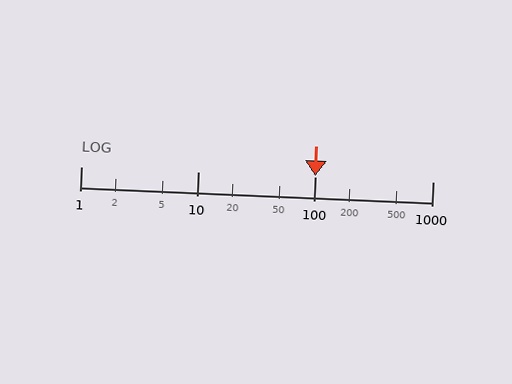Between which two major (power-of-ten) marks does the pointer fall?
The pointer is between 100 and 1000.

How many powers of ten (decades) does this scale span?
The scale spans 3 decades, from 1 to 1000.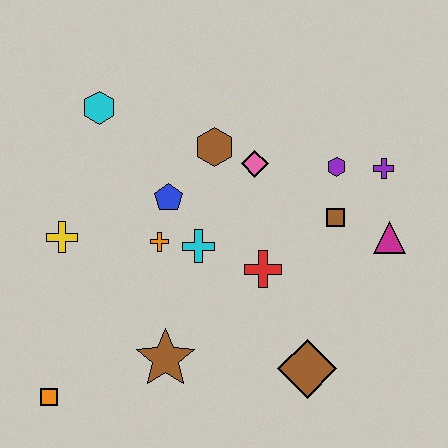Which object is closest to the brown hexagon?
The pink diamond is closest to the brown hexagon.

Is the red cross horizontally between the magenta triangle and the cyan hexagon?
Yes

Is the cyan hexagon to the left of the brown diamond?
Yes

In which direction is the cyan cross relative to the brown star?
The cyan cross is above the brown star.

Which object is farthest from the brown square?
The orange square is farthest from the brown square.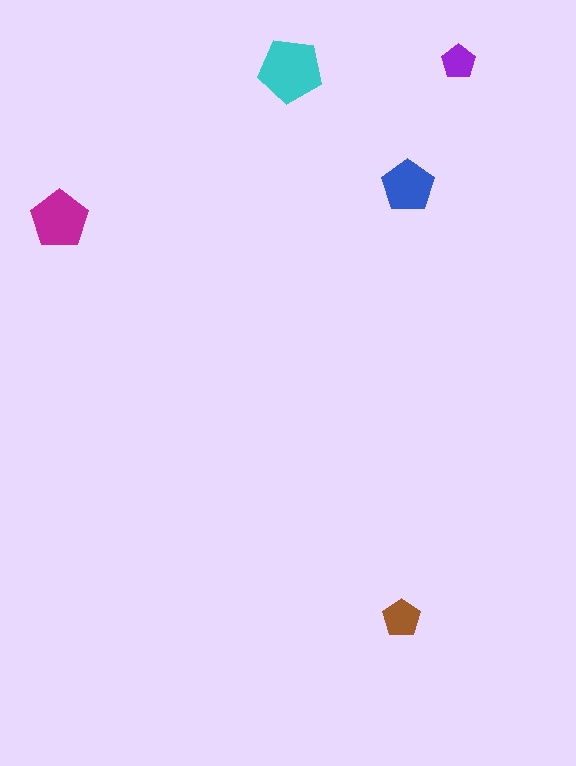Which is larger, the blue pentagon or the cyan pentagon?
The cyan one.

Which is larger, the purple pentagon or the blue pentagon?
The blue one.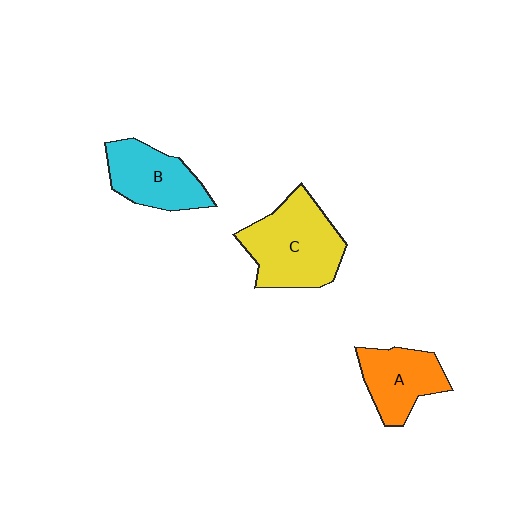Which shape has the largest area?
Shape C (yellow).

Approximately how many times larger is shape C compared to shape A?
Approximately 1.5 times.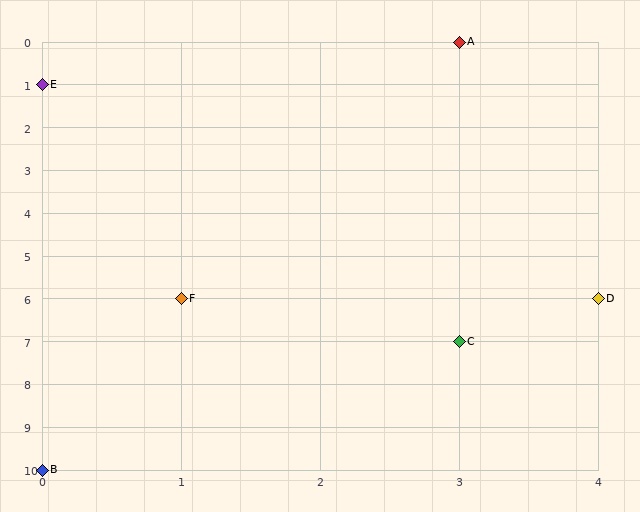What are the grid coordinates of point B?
Point B is at grid coordinates (0, 10).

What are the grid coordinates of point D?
Point D is at grid coordinates (4, 6).